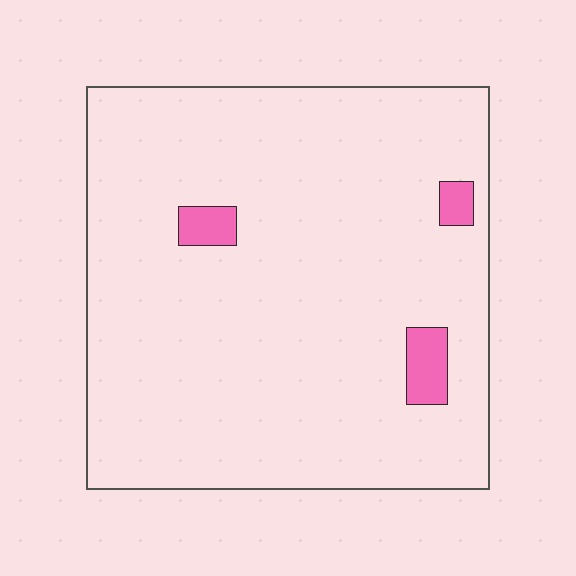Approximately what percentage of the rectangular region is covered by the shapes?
Approximately 5%.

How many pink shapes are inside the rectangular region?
3.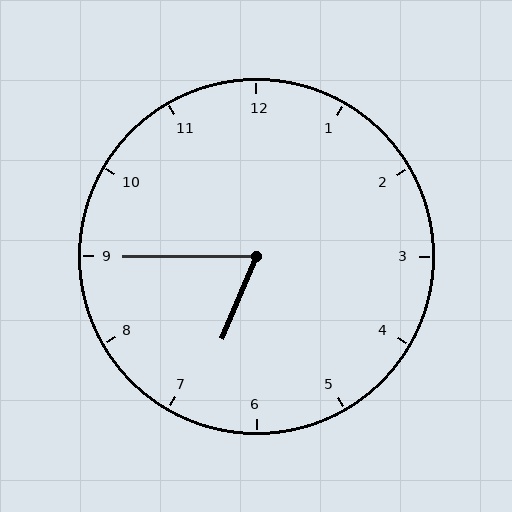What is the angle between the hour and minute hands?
Approximately 68 degrees.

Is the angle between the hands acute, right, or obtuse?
It is acute.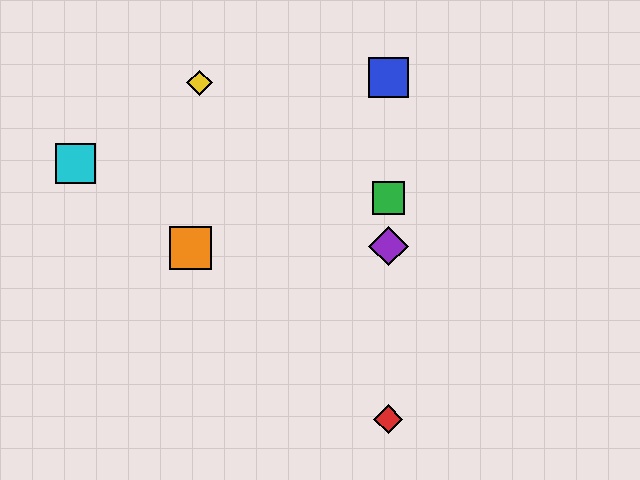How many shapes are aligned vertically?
4 shapes (the red diamond, the blue square, the green square, the purple diamond) are aligned vertically.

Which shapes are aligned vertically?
The red diamond, the blue square, the green square, the purple diamond are aligned vertically.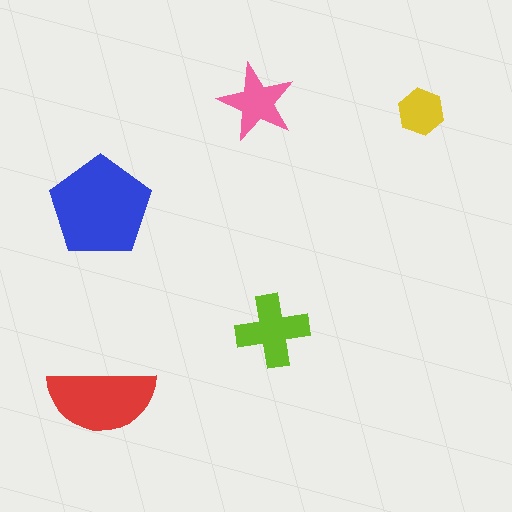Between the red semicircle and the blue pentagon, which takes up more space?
The blue pentagon.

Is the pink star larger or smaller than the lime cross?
Smaller.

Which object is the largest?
The blue pentagon.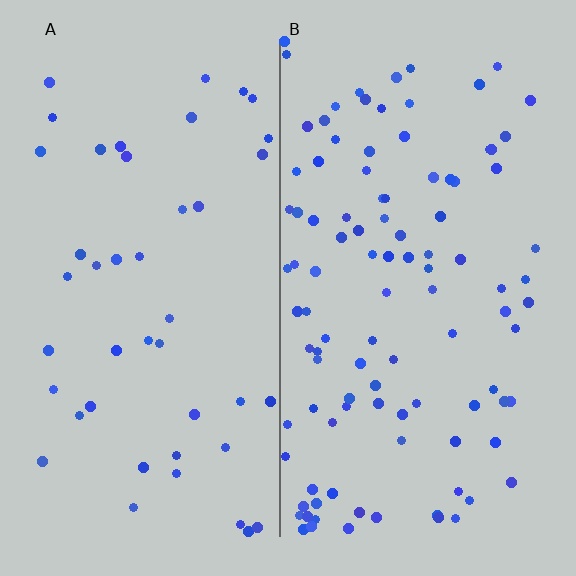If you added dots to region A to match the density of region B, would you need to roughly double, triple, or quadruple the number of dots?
Approximately double.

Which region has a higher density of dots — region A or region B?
B (the right).